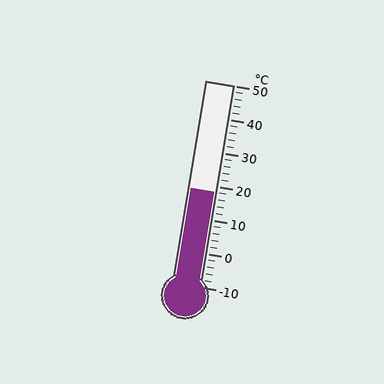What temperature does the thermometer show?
The thermometer shows approximately 18°C.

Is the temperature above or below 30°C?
The temperature is below 30°C.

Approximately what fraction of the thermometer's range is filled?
The thermometer is filled to approximately 45% of its range.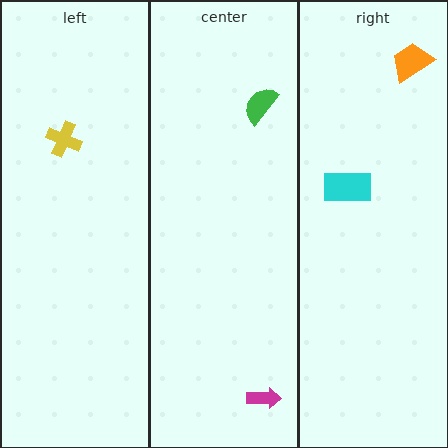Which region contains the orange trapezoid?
The right region.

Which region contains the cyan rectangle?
The right region.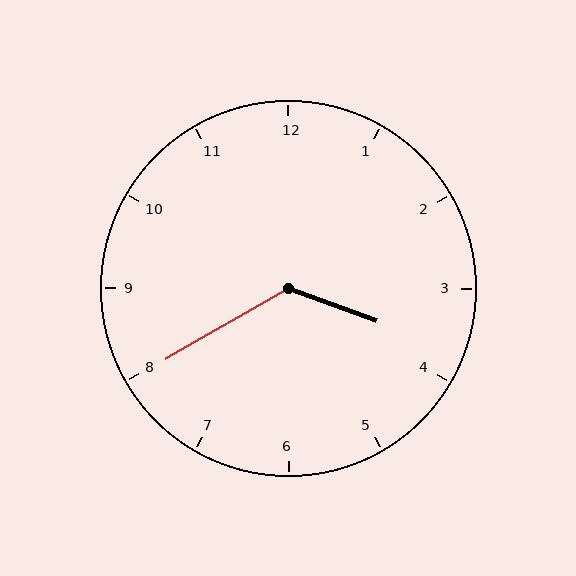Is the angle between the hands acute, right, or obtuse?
It is obtuse.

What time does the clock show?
3:40.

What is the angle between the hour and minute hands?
Approximately 130 degrees.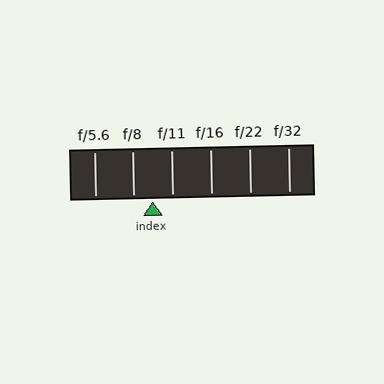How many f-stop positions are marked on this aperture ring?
There are 6 f-stop positions marked.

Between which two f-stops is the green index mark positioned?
The index mark is between f/8 and f/11.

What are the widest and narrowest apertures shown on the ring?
The widest aperture shown is f/5.6 and the narrowest is f/32.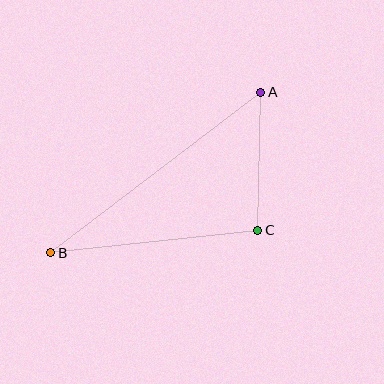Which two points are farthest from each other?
Points A and B are farthest from each other.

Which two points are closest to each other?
Points A and C are closest to each other.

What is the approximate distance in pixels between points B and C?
The distance between B and C is approximately 208 pixels.